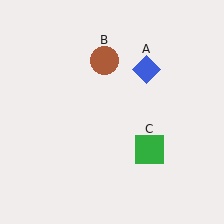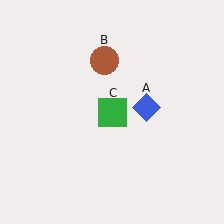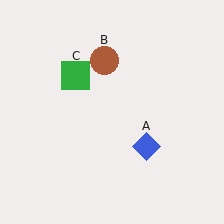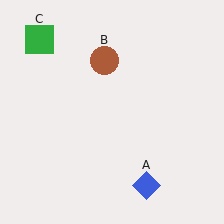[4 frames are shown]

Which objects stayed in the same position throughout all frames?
Brown circle (object B) remained stationary.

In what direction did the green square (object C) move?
The green square (object C) moved up and to the left.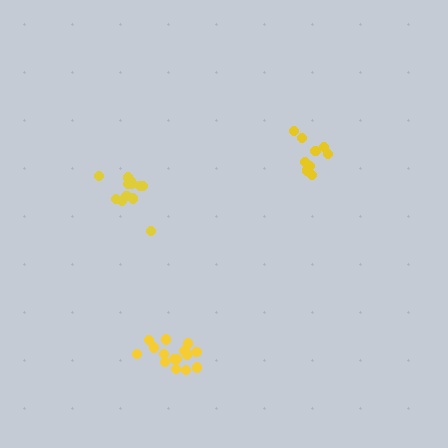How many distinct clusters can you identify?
There are 3 distinct clusters.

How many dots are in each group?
Group 1: 12 dots, Group 2: 15 dots, Group 3: 9 dots (36 total).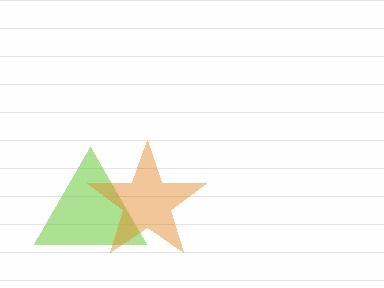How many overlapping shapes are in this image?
There are 2 overlapping shapes in the image.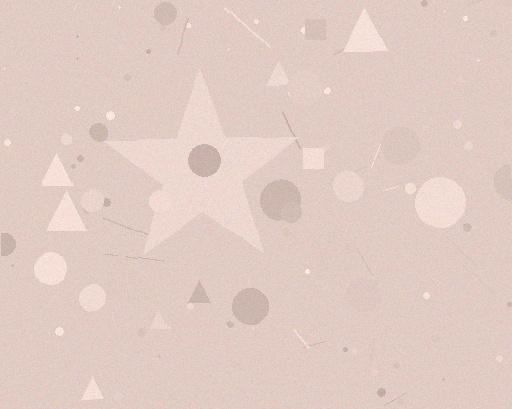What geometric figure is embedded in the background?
A star is embedded in the background.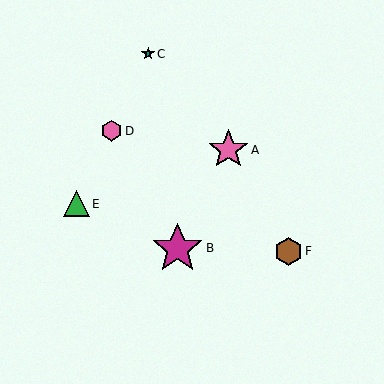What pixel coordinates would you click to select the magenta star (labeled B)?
Click at (177, 248) to select the magenta star B.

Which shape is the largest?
The magenta star (labeled B) is the largest.